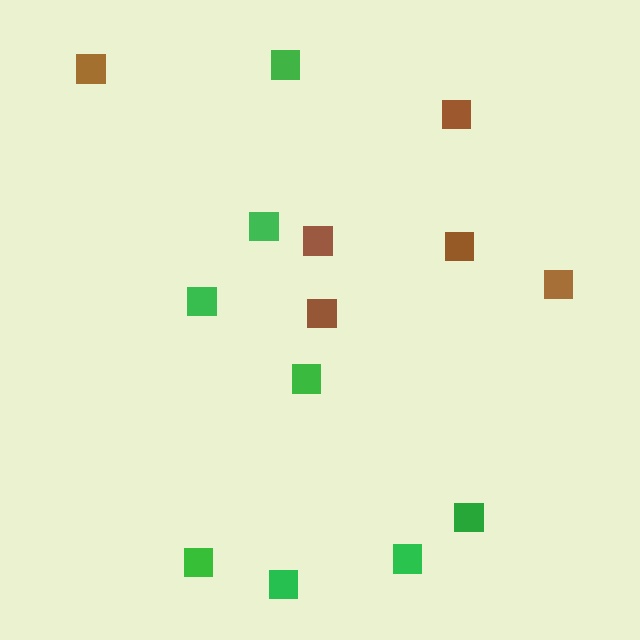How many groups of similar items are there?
There are 2 groups: one group of brown squares (6) and one group of green squares (8).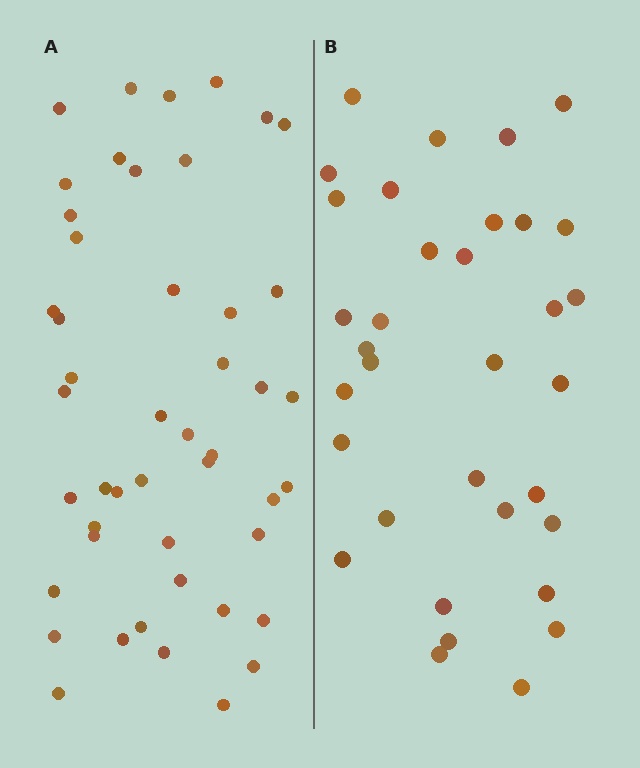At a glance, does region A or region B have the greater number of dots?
Region A (the left region) has more dots.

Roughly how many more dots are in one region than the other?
Region A has approximately 15 more dots than region B.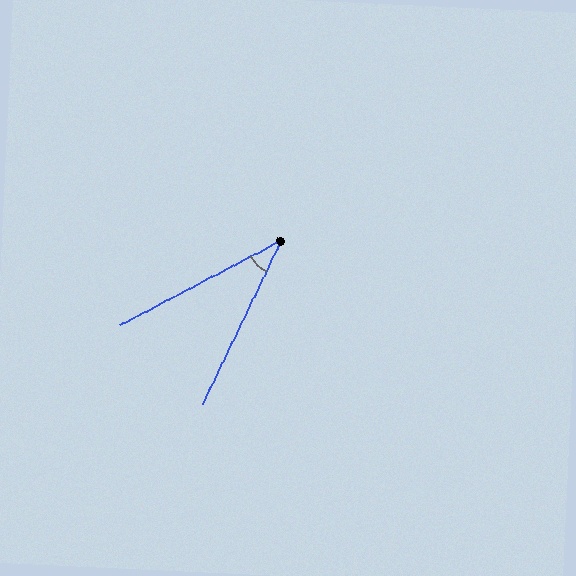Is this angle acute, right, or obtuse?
It is acute.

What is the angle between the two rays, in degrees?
Approximately 37 degrees.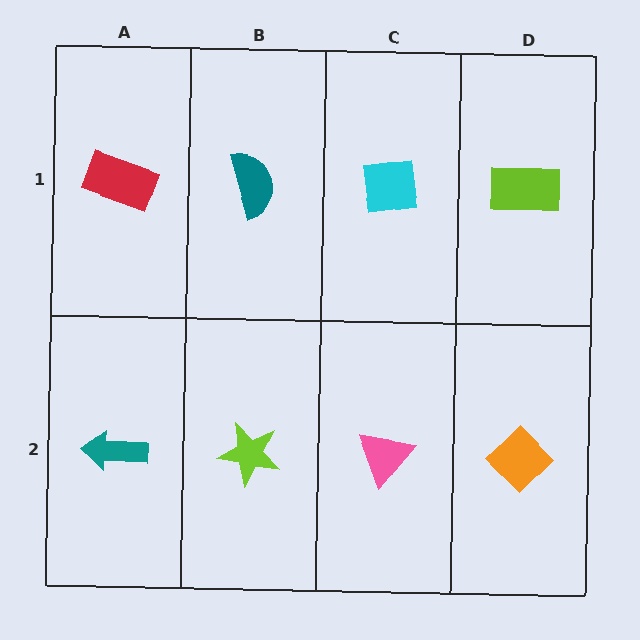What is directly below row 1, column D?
An orange diamond.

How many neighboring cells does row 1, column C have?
3.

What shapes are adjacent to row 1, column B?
A lime star (row 2, column B), a red rectangle (row 1, column A), a cyan square (row 1, column C).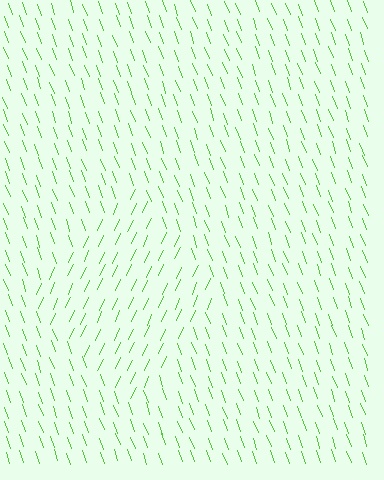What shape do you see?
I see a diamond.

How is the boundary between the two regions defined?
The boundary is defined purely by a change in line orientation (approximately 45 degrees difference). All lines are the same color and thickness.